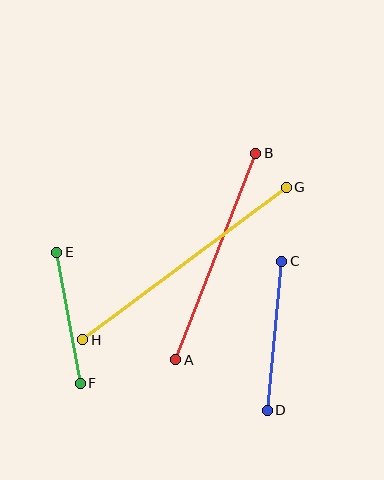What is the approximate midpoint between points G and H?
The midpoint is at approximately (185, 263) pixels.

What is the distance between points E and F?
The distance is approximately 133 pixels.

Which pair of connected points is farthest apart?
Points G and H are farthest apart.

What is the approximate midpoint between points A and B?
The midpoint is at approximately (216, 257) pixels.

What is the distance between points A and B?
The distance is approximately 221 pixels.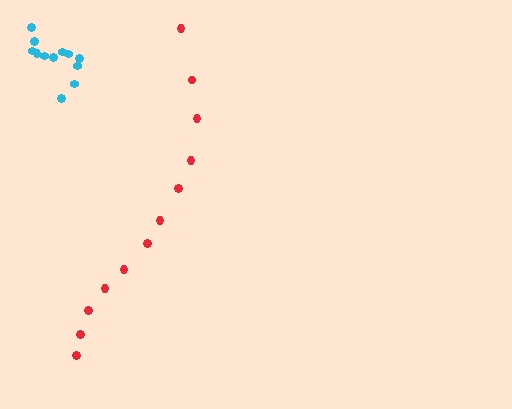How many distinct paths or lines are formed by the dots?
There are 2 distinct paths.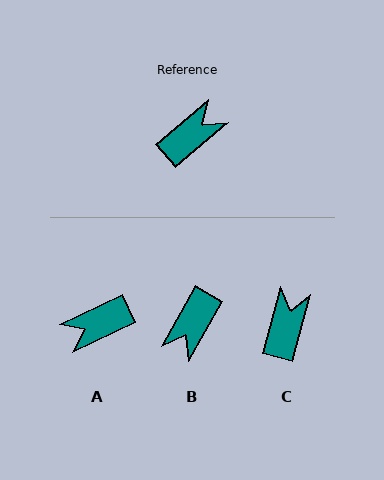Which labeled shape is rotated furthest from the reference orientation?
A, about 165 degrees away.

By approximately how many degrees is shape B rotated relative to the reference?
Approximately 160 degrees clockwise.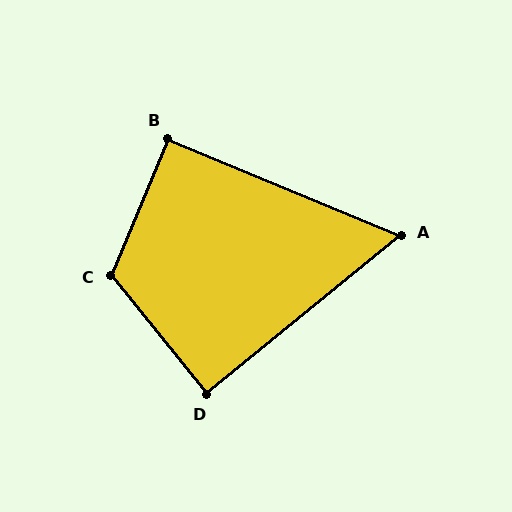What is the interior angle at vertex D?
Approximately 90 degrees (approximately right).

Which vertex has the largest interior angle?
C, at approximately 118 degrees.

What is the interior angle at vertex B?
Approximately 90 degrees (approximately right).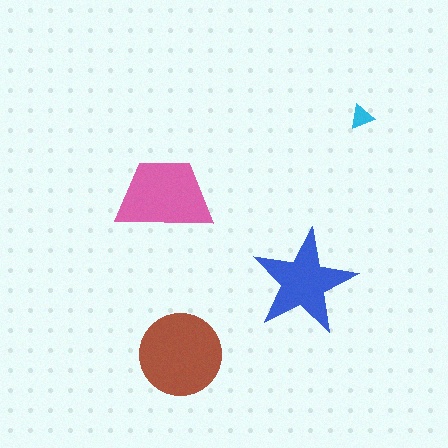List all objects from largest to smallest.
The brown circle, the pink trapezoid, the blue star, the cyan triangle.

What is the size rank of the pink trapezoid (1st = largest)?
2nd.